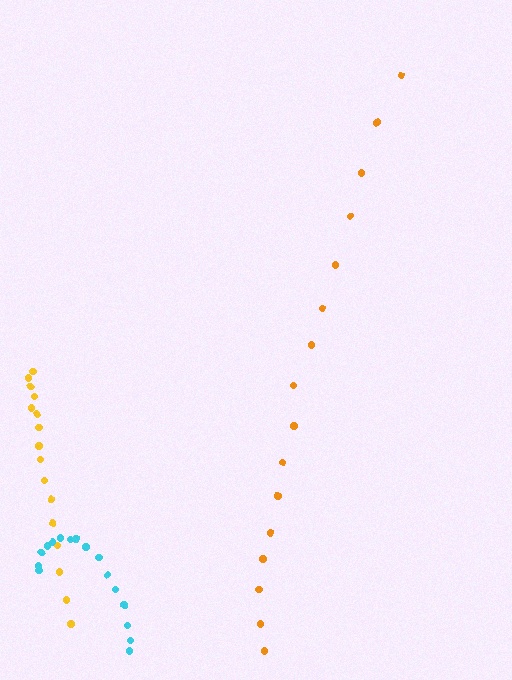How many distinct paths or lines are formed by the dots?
There are 3 distinct paths.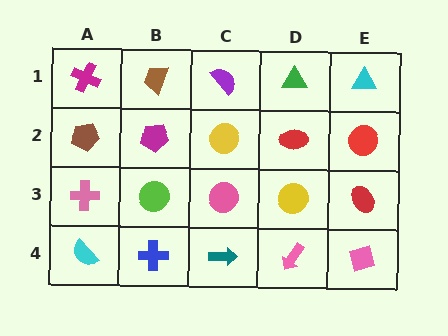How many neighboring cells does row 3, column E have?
3.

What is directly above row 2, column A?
A magenta cross.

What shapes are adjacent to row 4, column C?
A pink circle (row 3, column C), a blue cross (row 4, column B), a pink arrow (row 4, column D).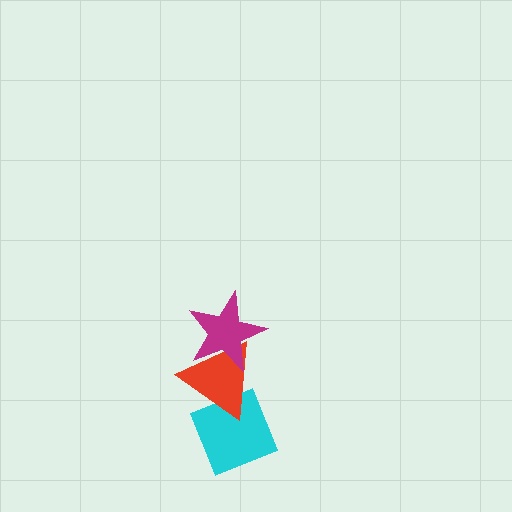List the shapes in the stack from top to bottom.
From top to bottom: the magenta star, the red triangle, the cyan diamond.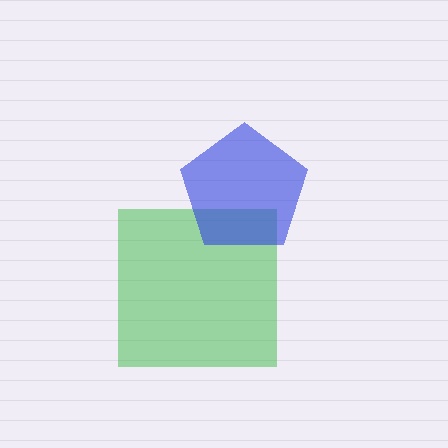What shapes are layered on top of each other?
The layered shapes are: a green square, a blue pentagon.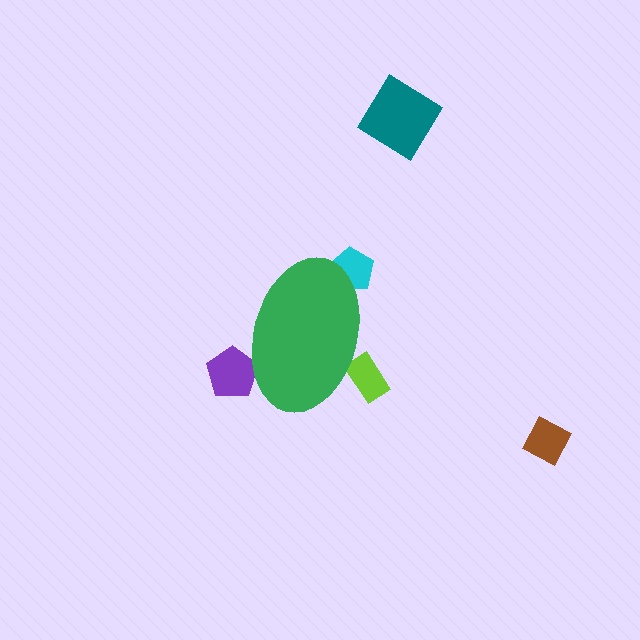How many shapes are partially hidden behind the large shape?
3 shapes are partially hidden.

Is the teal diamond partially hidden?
No, the teal diamond is fully visible.